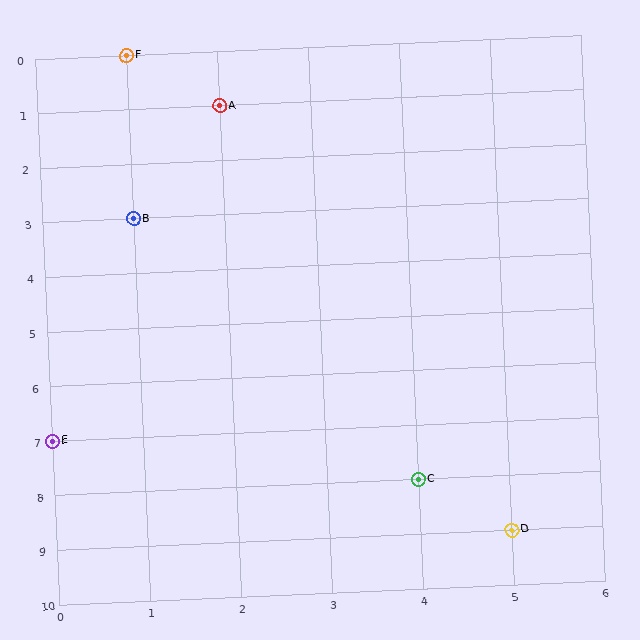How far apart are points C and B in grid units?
Points C and B are 3 columns and 5 rows apart (about 5.8 grid units diagonally).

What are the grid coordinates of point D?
Point D is at grid coordinates (5, 9).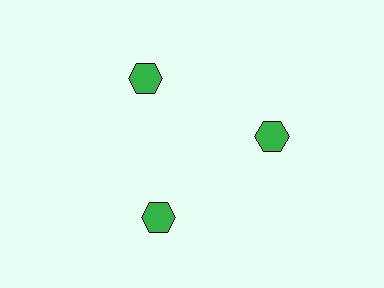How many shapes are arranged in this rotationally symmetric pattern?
There are 3 shapes, arranged in 3 groups of 1.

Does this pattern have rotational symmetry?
Yes, this pattern has 3-fold rotational symmetry. It looks the same after rotating 120 degrees around the center.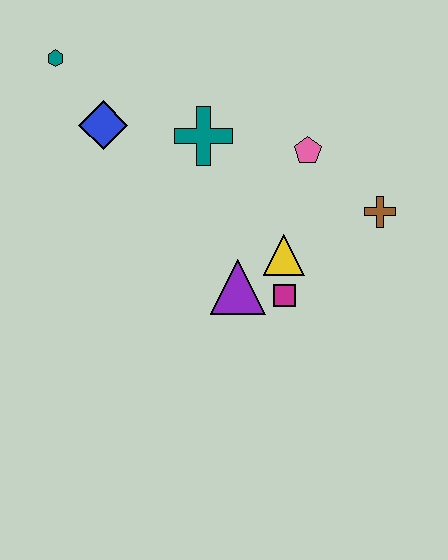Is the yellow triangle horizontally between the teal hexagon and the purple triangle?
No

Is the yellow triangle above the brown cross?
No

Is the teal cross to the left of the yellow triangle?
Yes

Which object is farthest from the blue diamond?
The brown cross is farthest from the blue diamond.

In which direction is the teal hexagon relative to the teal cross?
The teal hexagon is to the left of the teal cross.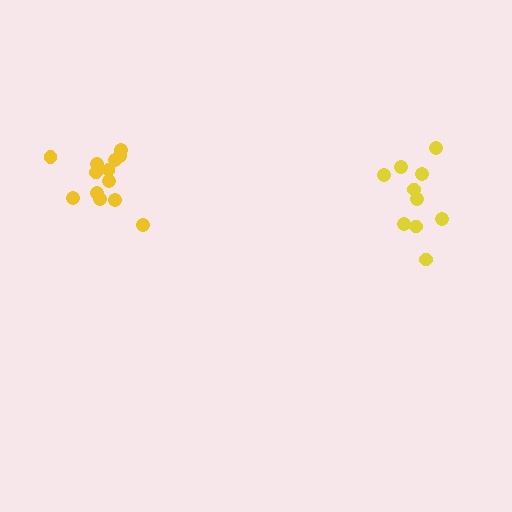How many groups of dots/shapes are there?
There are 2 groups.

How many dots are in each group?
Group 1: 10 dots, Group 2: 13 dots (23 total).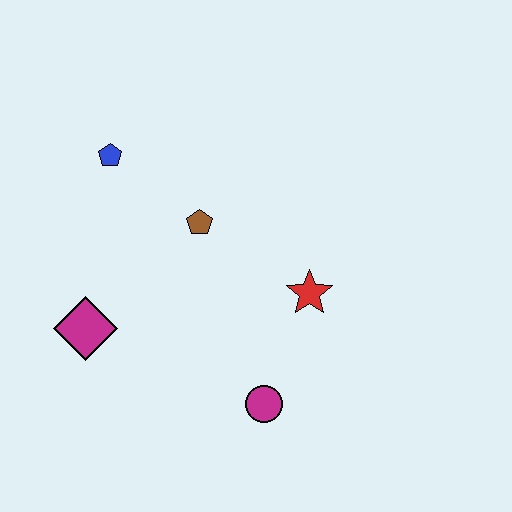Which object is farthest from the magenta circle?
The blue pentagon is farthest from the magenta circle.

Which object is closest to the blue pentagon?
The brown pentagon is closest to the blue pentagon.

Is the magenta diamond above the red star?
No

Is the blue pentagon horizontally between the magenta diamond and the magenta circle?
Yes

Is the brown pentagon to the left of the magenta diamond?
No